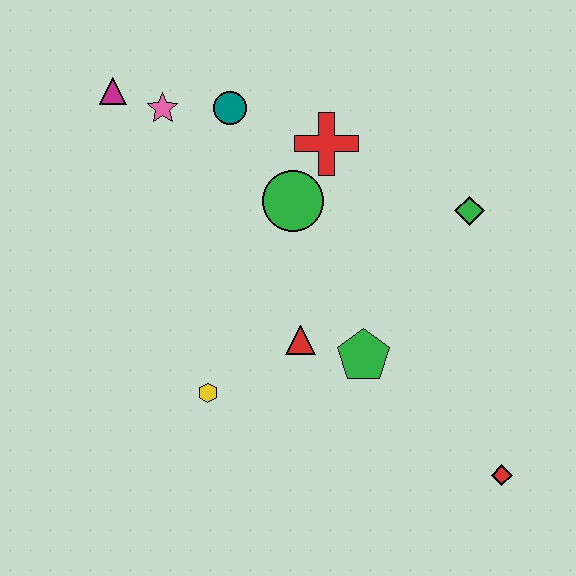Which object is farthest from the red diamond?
The magenta triangle is farthest from the red diamond.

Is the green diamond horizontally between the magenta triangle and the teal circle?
No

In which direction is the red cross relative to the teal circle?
The red cross is to the right of the teal circle.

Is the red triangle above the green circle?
No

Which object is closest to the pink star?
The magenta triangle is closest to the pink star.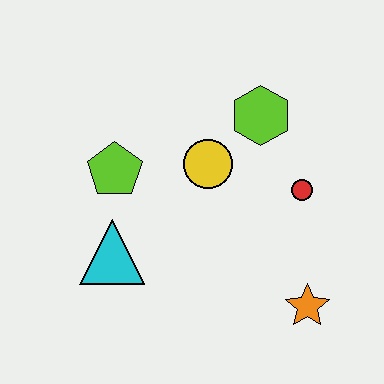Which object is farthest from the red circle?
The cyan triangle is farthest from the red circle.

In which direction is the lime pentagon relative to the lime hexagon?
The lime pentagon is to the left of the lime hexagon.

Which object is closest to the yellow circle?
The lime hexagon is closest to the yellow circle.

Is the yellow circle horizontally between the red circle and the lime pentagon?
Yes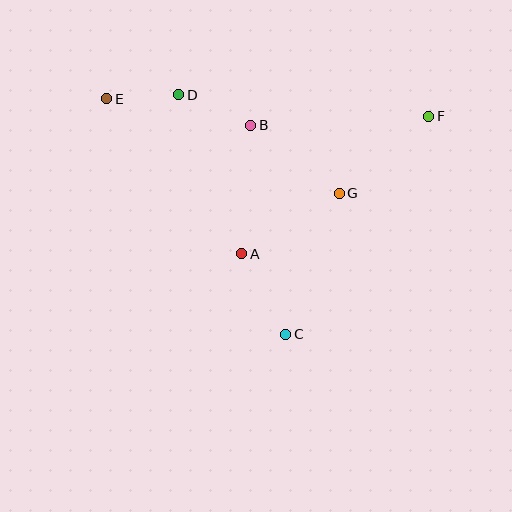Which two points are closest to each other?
Points D and E are closest to each other.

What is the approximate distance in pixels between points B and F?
The distance between B and F is approximately 178 pixels.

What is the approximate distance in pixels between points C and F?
The distance between C and F is approximately 261 pixels.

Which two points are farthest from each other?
Points E and F are farthest from each other.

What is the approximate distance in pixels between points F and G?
The distance between F and G is approximately 118 pixels.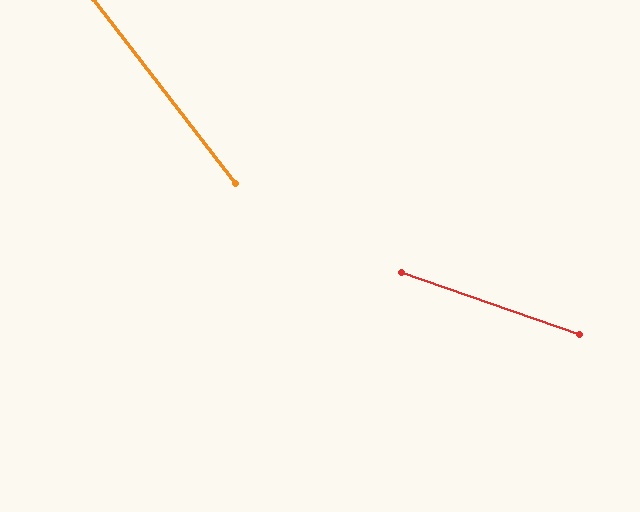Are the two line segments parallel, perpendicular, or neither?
Neither parallel nor perpendicular — they differ by about 33°.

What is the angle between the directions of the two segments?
Approximately 33 degrees.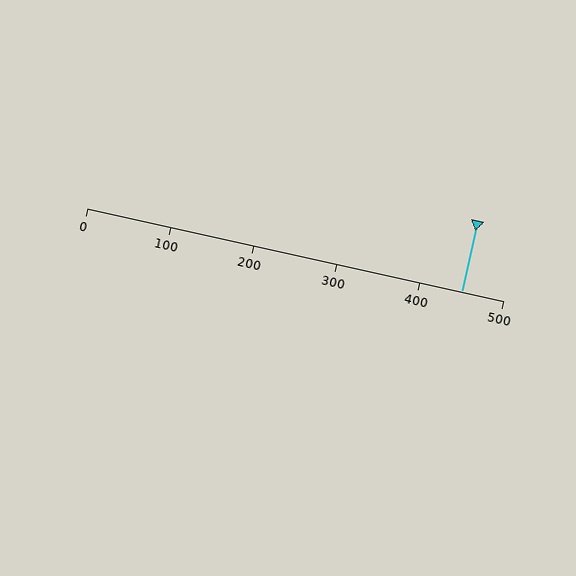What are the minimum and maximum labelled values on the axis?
The axis runs from 0 to 500.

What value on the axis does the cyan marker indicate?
The marker indicates approximately 450.